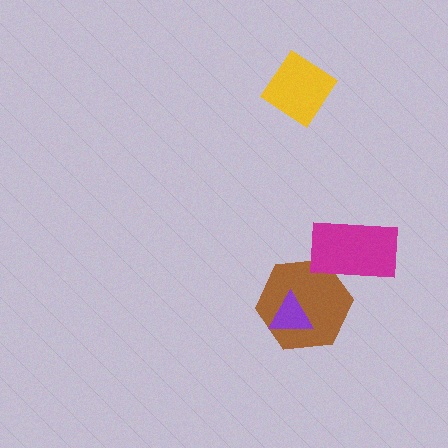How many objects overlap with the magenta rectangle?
1 object overlaps with the magenta rectangle.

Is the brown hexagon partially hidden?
Yes, it is partially covered by another shape.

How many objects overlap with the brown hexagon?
2 objects overlap with the brown hexagon.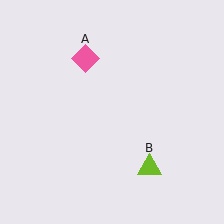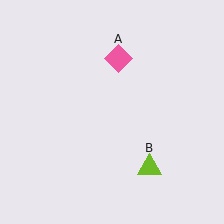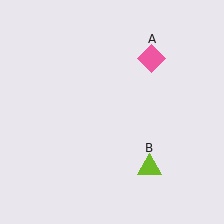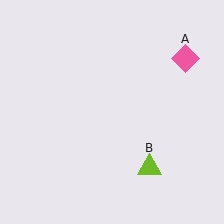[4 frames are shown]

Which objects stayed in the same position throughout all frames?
Lime triangle (object B) remained stationary.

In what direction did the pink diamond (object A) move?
The pink diamond (object A) moved right.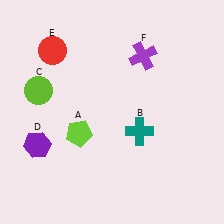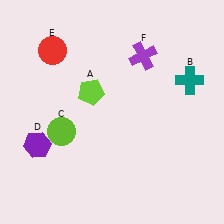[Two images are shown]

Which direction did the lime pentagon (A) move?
The lime pentagon (A) moved up.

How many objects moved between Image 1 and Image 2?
3 objects moved between the two images.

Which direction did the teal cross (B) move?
The teal cross (B) moved up.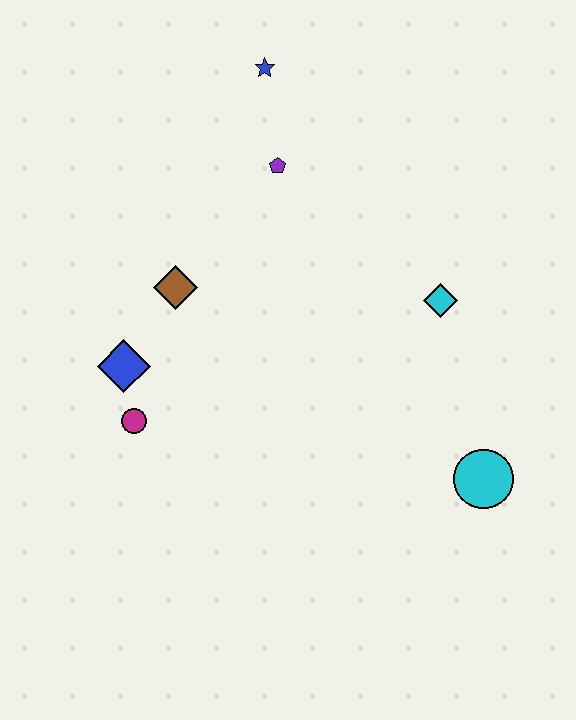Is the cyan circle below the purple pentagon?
Yes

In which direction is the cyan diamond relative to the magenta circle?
The cyan diamond is to the right of the magenta circle.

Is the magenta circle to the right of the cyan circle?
No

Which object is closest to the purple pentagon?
The blue star is closest to the purple pentagon.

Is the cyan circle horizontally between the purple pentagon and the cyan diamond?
No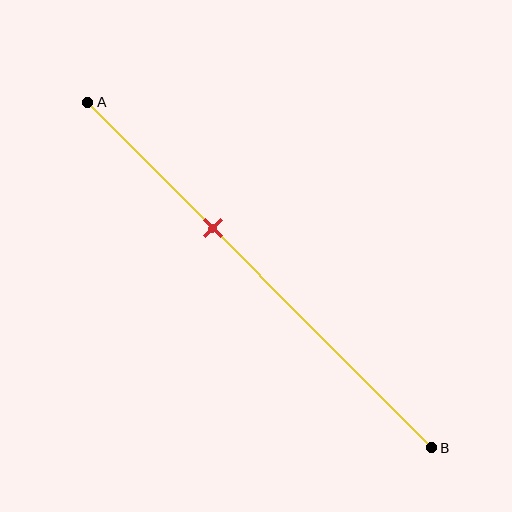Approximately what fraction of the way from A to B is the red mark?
The red mark is approximately 35% of the way from A to B.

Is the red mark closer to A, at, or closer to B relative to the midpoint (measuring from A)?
The red mark is closer to point A than the midpoint of segment AB.